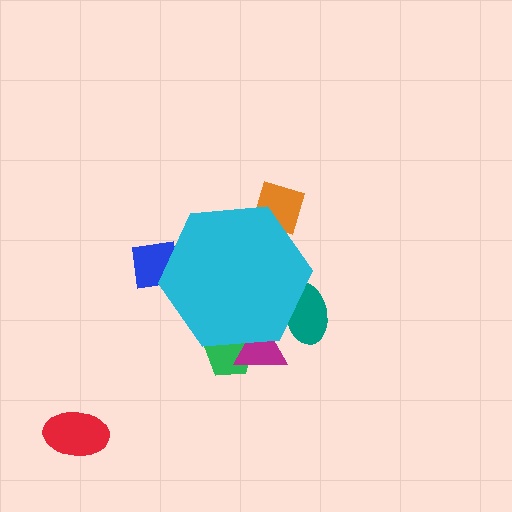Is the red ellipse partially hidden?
No, the red ellipse is fully visible.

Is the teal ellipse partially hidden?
Yes, the teal ellipse is partially hidden behind the cyan hexagon.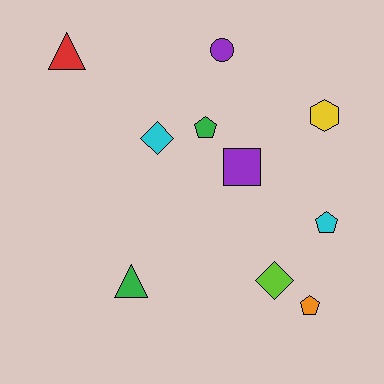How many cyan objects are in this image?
There are 2 cyan objects.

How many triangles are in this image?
There are 2 triangles.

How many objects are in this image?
There are 10 objects.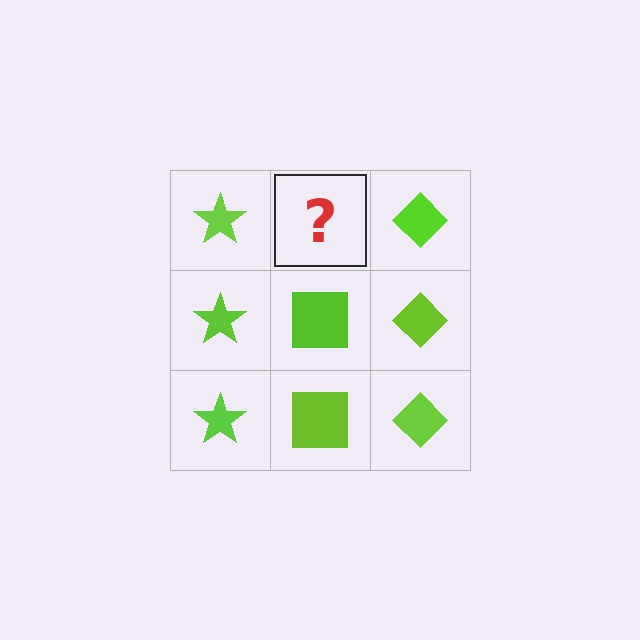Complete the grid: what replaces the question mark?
The question mark should be replaced with a lime square.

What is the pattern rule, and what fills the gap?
The rule is that each column has a consistent shape. The gap should be filled with a lime square.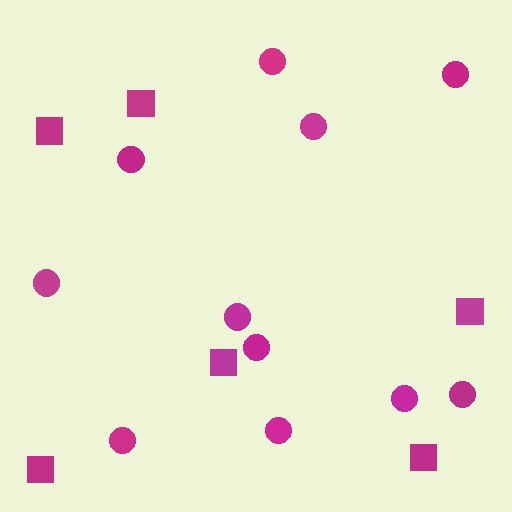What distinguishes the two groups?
There are 2 groups: one group of circles (11) and one group of squares (6).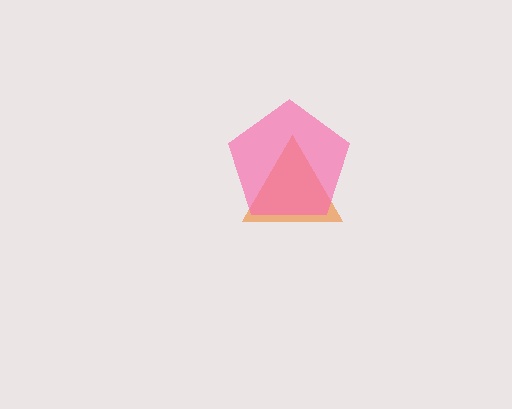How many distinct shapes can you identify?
There are 2 distinct shapes: an orange triangle, a pink pentagon.